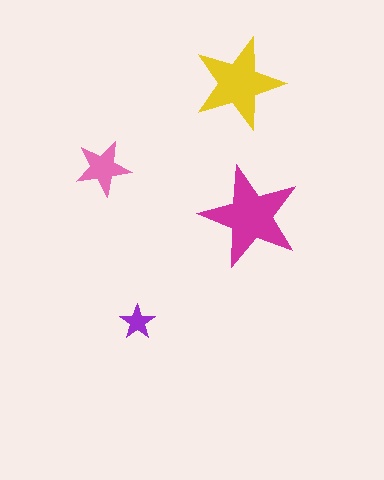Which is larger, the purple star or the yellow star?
The yellow one.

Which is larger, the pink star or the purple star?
The pink one.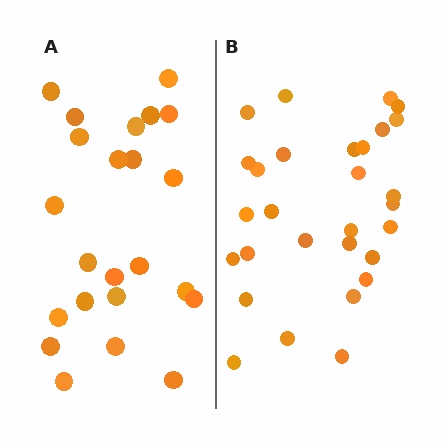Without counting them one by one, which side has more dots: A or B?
Region B (the right region) has more dots.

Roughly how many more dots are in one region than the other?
Region B has about 6 more dots than region A.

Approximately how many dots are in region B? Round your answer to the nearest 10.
About 30 dots. (The exact count is 29, which rounds to 30.)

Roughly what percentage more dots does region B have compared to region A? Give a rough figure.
About 25% more.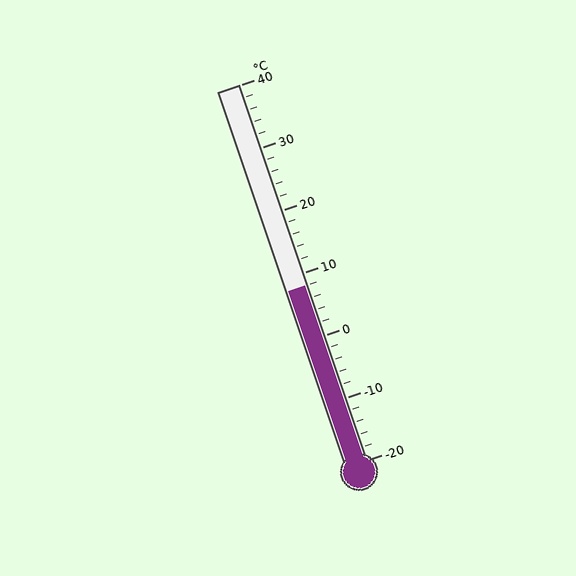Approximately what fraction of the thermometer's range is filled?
The thermometer is filled to approximately 45% of its range.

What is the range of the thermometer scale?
The thermometer scale ranges from -20°C to 40°C.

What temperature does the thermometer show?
The thermometer shows approximately 8°C.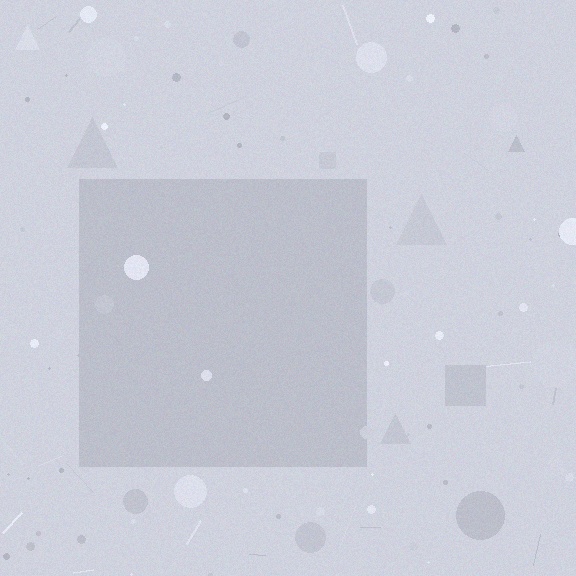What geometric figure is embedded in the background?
A square is embedded in the background.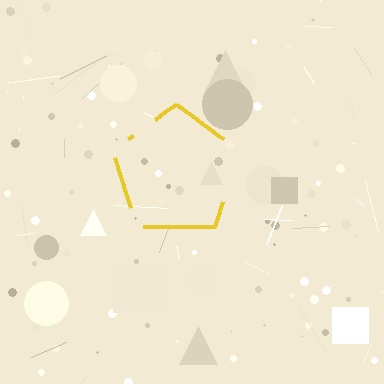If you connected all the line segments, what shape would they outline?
They would outline a pentagon.